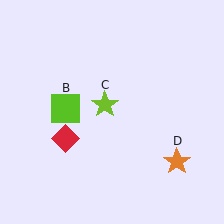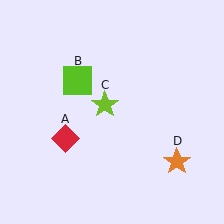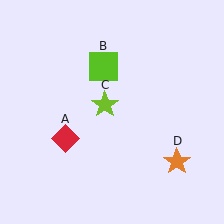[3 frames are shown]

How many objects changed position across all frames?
1 object changed position: lime square (object B).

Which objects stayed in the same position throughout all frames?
Red diamond (object A) and lime star (object C) and orange star (object D) remained stationary.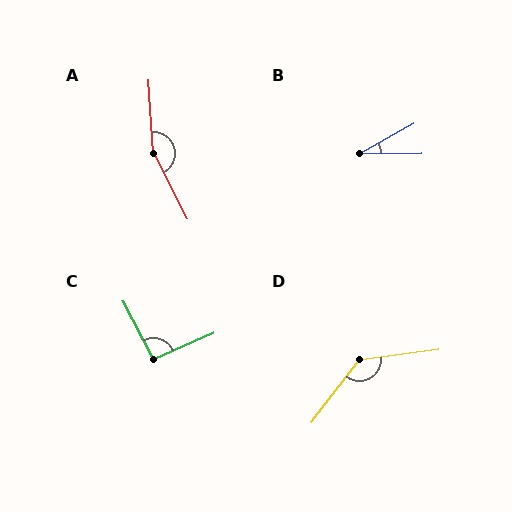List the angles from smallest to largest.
B (29°), C (94°), D (135°), A (156°).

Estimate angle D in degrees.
Approximately 135 degrees.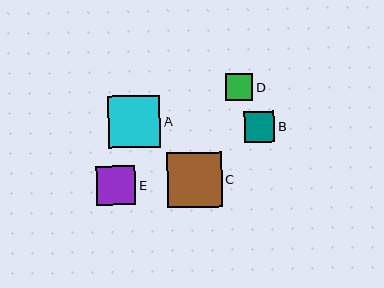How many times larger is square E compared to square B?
Square E is approximately 1.3 times the size of square B.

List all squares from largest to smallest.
From largest to smallest: C, A, E, B, D.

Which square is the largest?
Square C is the largest with a size of approximately 55 pixels.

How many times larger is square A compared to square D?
Square A is approximately 1.9 times the size of square D.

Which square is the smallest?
Square D is the smallest with a size of approximately 27 pixels.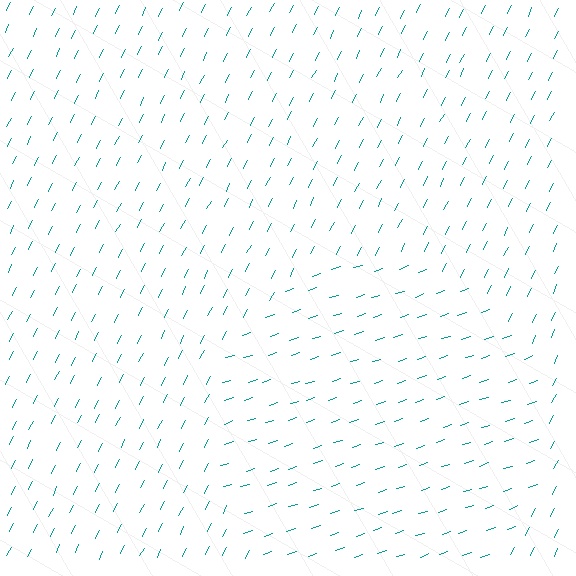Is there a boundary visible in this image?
Yes, there is a texture boundary formed by a change in line orientation.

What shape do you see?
I see a circle.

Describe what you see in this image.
The image is filled with small teal line segments. A circle region in the image has lines oriented differently from the surrounding lines, creating a visible texture boundary.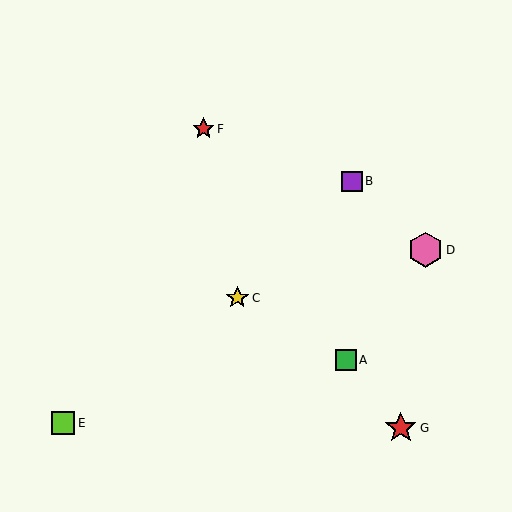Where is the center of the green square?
The center of the green square is at (346, 360).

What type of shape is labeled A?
Shape A is a green square.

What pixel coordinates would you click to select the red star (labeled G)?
Click at (401, 428) to select the red star G.